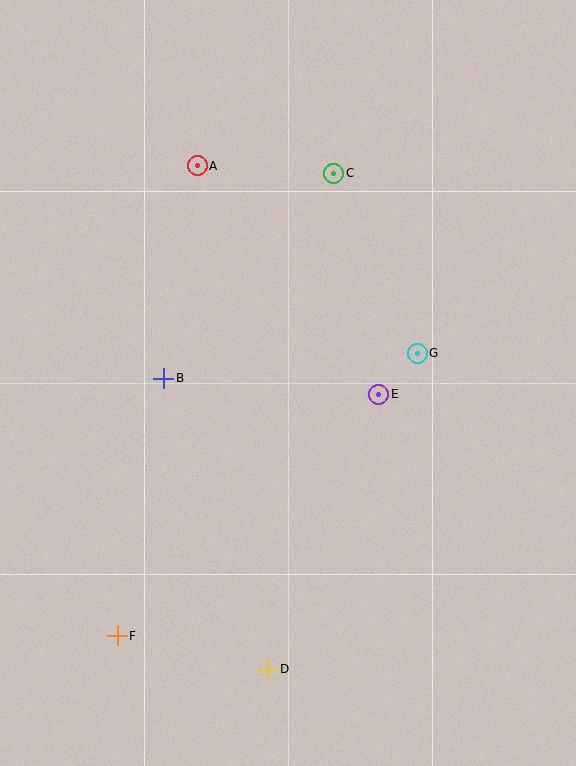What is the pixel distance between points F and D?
The distance between F and D is 154 pixels.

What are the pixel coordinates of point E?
Point E is at (379, 394).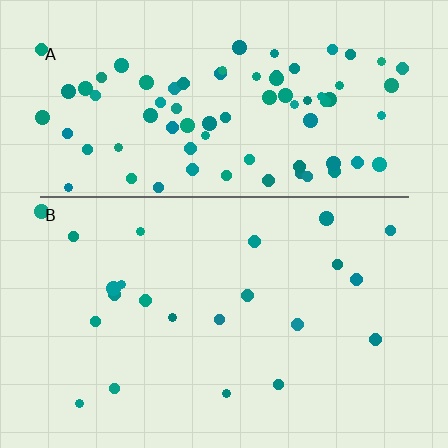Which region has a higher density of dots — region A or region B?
A (the top).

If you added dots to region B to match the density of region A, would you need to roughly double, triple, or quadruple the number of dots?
Approximately quadruple.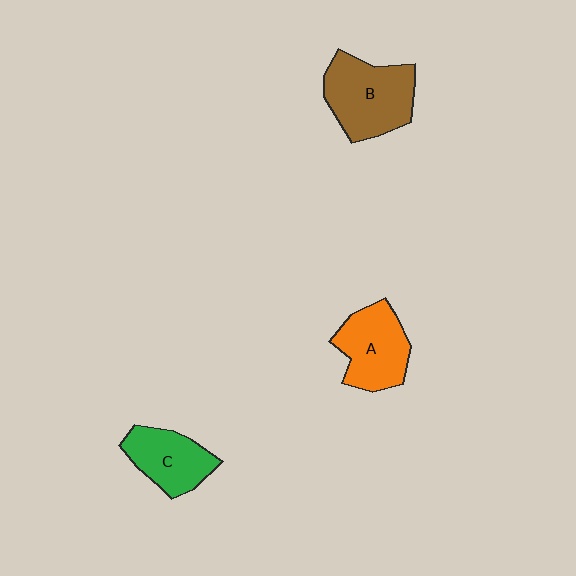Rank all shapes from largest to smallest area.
From largest to smallest: B (brown), A (orange), C (green).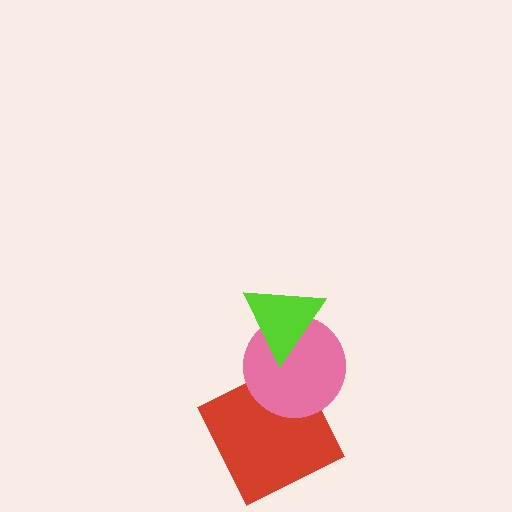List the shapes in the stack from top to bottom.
From top to bottom: the lime triangle, the pink circle, the red square.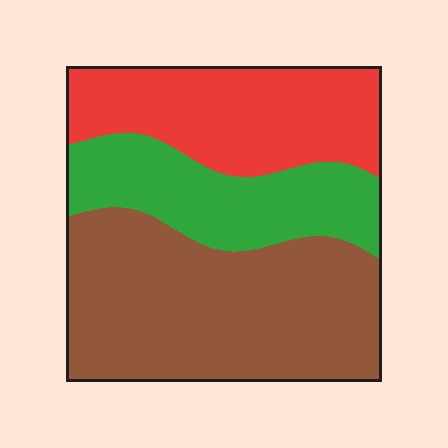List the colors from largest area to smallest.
From largest to smallest: brown, red, green.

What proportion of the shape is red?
Red covers about 30% of the shape.